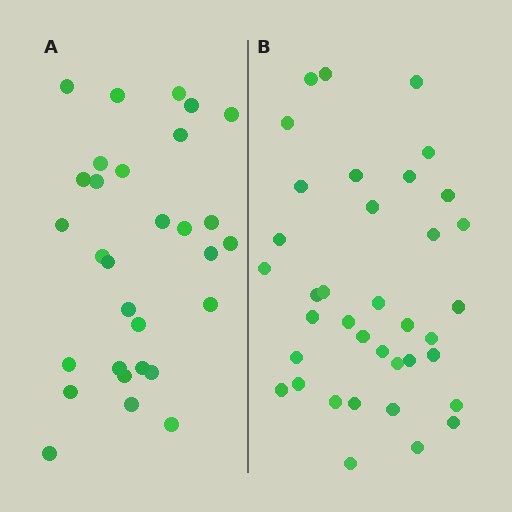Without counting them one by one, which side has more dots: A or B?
Region B (the right region) has more dots.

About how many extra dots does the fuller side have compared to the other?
Region B has roughly 8 or so more dots than region A.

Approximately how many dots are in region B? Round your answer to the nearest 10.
About 40 dots. (The exact count is 37, which rounds to 40.)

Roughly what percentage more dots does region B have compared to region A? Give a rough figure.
About 25% more.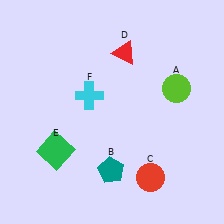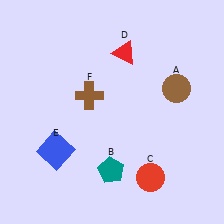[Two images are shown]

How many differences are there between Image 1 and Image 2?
There are 3 differences between the two images.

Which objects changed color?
A changed from lime to brown. E changed from green to blue. F changed from cyan to brown.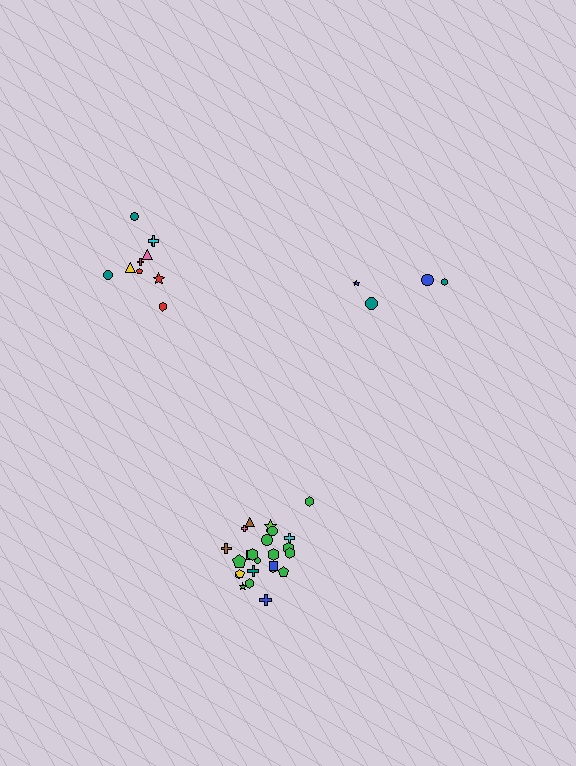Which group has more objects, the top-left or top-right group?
The top-left group.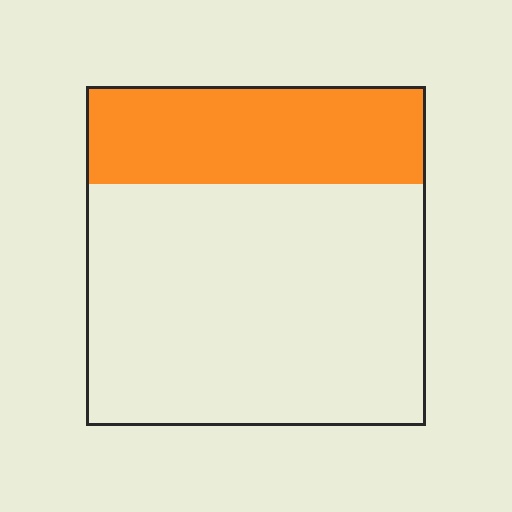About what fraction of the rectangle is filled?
About one quarter (1/4).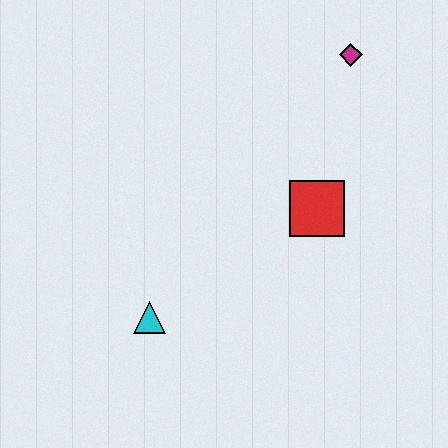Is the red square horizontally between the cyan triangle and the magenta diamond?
Yes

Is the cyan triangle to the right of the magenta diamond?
No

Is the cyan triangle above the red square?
No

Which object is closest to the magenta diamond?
The red square is closest to the magenta diamond.